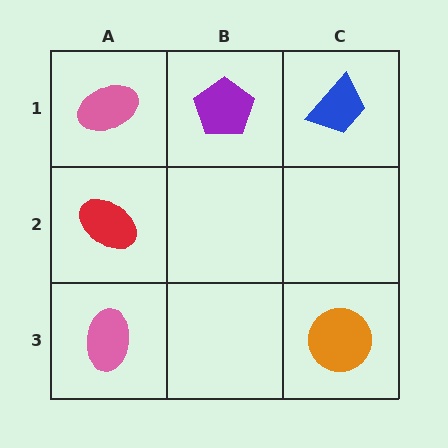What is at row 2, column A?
A red ellipse.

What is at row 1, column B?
A purple pentagon.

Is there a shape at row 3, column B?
No, that cell is empty.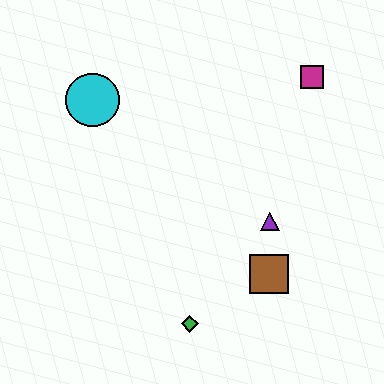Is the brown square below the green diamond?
No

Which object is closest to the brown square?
The purple triangle is closest to the brown square.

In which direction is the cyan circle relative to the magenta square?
The cyan circle is to the left of the magenta square.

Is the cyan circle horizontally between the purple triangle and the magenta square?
No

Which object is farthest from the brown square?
The cyan circle is farthest from the brown square.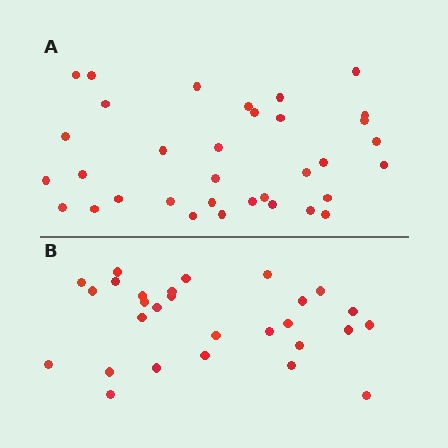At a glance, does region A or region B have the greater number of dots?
Region A (the top region) has more dots.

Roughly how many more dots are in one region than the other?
Region A has about 6 more dots than region B.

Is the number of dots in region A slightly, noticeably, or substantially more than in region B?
Region A has only slightly more — the two regions are fairly close. The ratio is roughly 1.2 to 1.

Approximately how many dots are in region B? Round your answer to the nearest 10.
About 30 dots. (The exact count is 28, which rounds to 30.)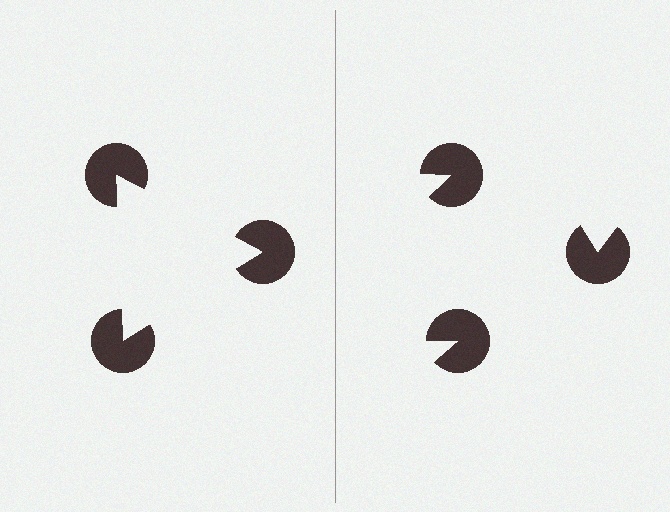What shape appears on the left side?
An illusory triangle.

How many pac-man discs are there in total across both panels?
6 — 3 on each side.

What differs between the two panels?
The pac-man discs are positioned identically on both sides; only the wedge orientations differ. On the left they align to a triangle; on the right they are misaligned.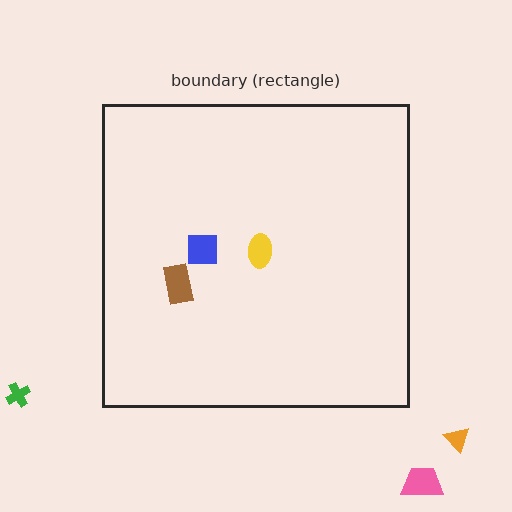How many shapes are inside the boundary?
3 inside, 3 outside.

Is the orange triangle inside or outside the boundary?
Outside.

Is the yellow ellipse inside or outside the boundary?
Inside.